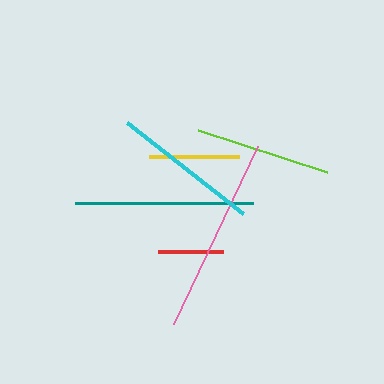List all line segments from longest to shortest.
From longest to shortest: pink, teal, cyan, lime, yellow, red.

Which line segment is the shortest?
The red line is the shortest at approximately 64 pixels.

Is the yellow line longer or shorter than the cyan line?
The cyan line is longer than the yellow line.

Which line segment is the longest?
The pink line is the longest at approximately 196 pixels.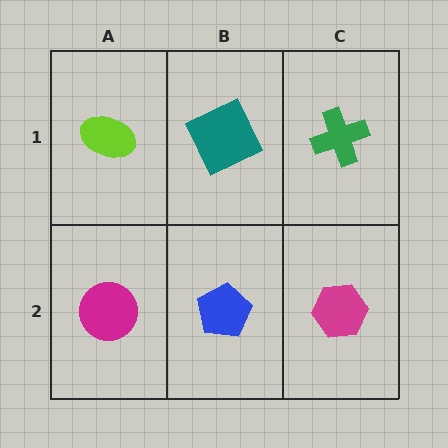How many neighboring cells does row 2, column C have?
2.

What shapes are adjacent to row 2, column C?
A green cross (row 1, column C), a blue pentagon (row 2, column B).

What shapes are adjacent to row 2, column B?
A teal square (row 1, column B), a magenta circle (row 2, column A), a magenta hexagon (row 2, column C).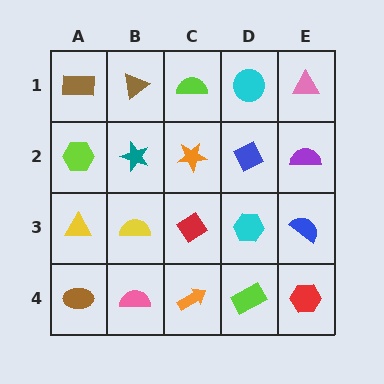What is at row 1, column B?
A brown triangle.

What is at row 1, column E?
A pink triangle.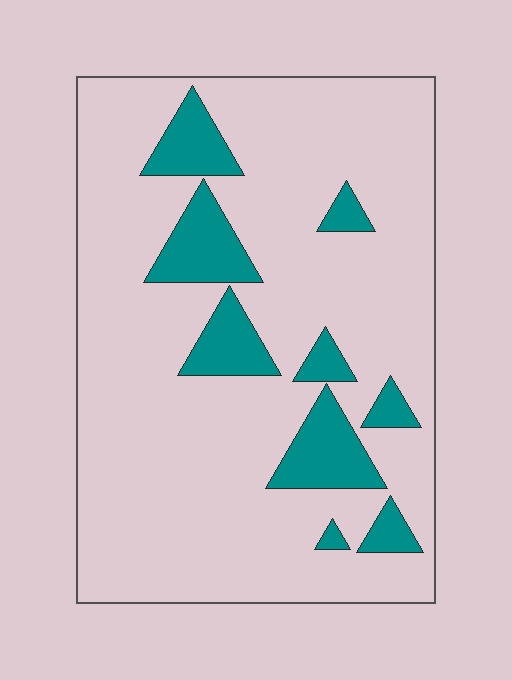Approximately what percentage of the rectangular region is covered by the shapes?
Approximately 15%.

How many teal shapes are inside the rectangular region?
9.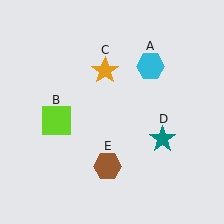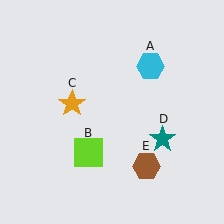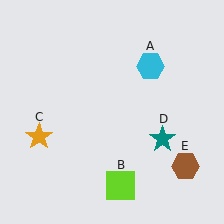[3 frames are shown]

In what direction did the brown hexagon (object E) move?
The brown hexagon (object E) moved right.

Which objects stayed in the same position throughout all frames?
Cyan hexagon (object A) and teal star (object D) remained stationary.